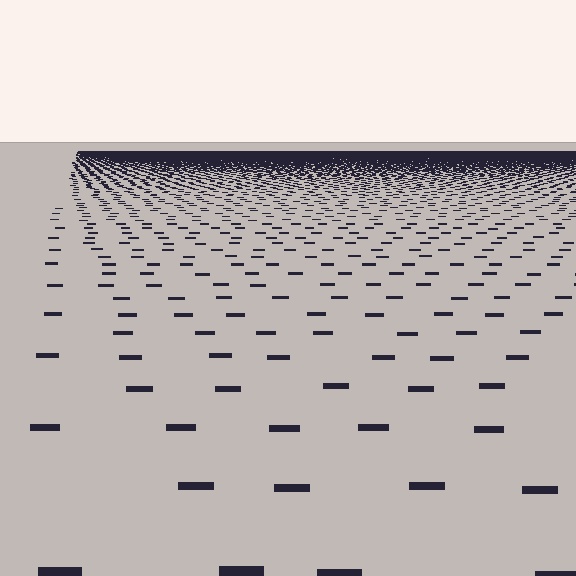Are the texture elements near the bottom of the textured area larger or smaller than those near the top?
Larger. Near the bottom, elements are closer to the viewer and appear at a bigger on-screen size.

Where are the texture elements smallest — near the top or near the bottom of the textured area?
Near the top.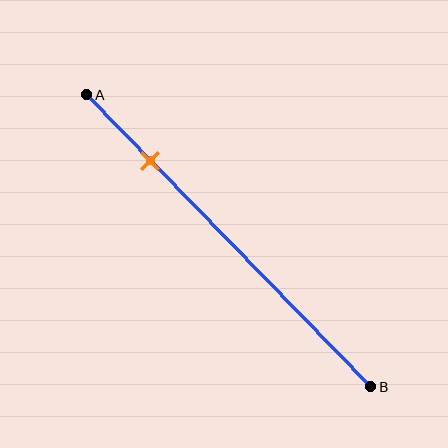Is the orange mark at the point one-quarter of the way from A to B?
Yes, the mark is approximately at the one-quarter point.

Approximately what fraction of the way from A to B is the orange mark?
The orange mark is approximately 25% of the way from A to B.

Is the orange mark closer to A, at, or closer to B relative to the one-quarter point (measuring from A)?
The orange mark is approximately at the one-quarter point of segment AB.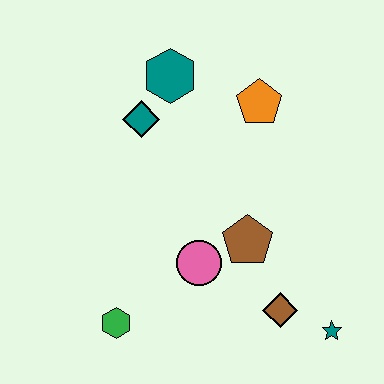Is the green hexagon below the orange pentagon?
Yes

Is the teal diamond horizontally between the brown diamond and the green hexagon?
Yes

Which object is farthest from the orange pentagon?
The green hexagon is farthest from the orange pentagon.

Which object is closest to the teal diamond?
The teal hexagon is closest to the teal diamond.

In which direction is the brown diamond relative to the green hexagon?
The brown diamond is to the right of the green hexagon.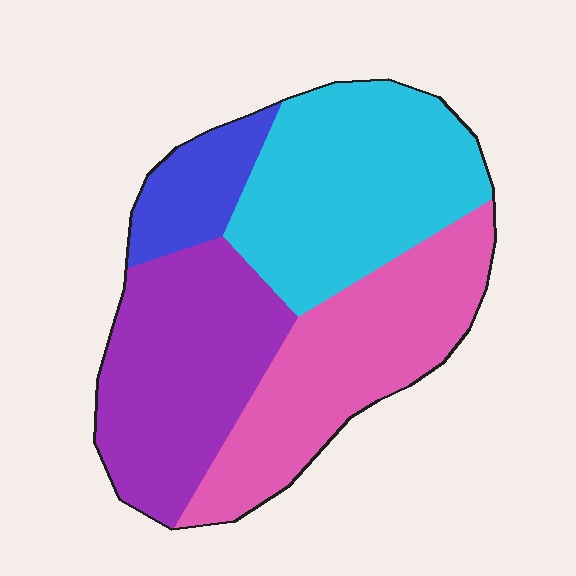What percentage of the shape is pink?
Pink takes up between a quarter and a half of the shape.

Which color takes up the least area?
Blue, at roughly 10%.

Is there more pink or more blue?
Pink.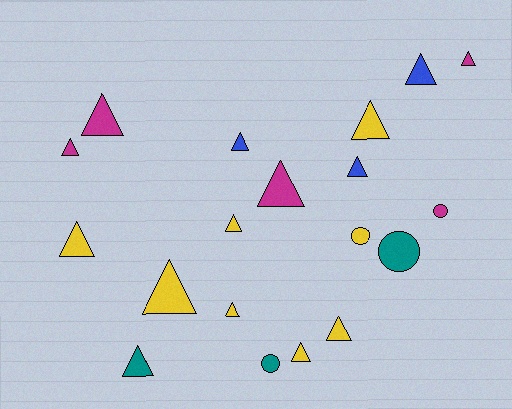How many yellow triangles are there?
There are 7 yellow triangles.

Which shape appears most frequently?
Triangle, with 15 objects.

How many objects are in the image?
There are 19 objects.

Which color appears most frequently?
Yellow, with 8 objects.